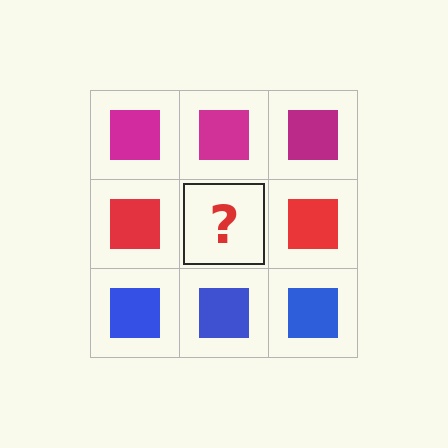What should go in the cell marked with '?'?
The missing cell should contain a red square.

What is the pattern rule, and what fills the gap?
The rule is that each row has a consistent color. The gap should be filled with a red square.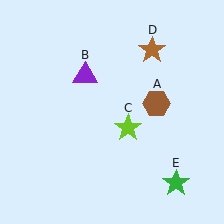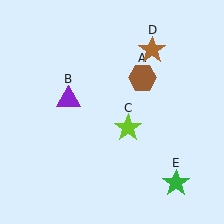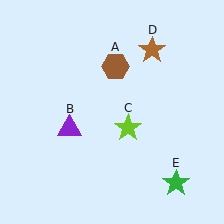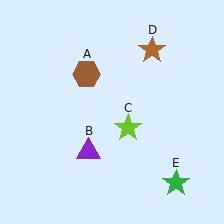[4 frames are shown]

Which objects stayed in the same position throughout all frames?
Lime star (object C) and brown star (object D) and green star (object E) remained stationary.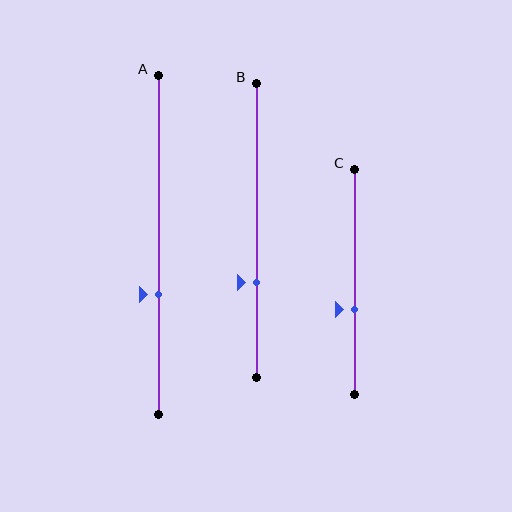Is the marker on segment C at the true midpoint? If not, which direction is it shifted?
No, the marker on segment C is shifted downward by about 12% of the segment length.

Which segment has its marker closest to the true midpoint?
Segment C has its marker closest to the true midpoint.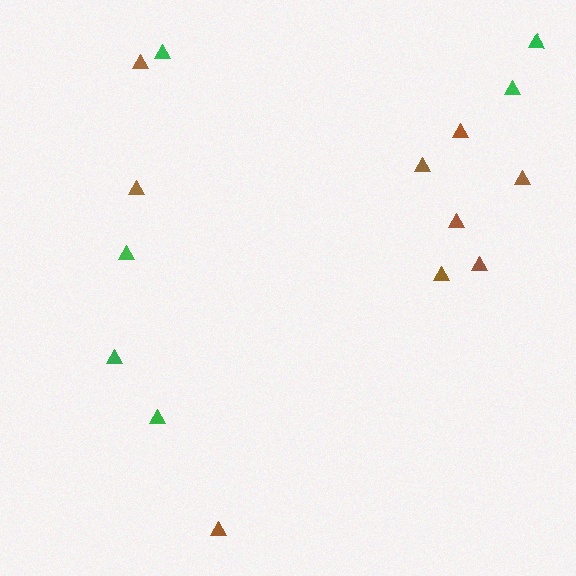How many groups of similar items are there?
There are 2 groups: one group of brown triangles (9) and one group of green triangles (6).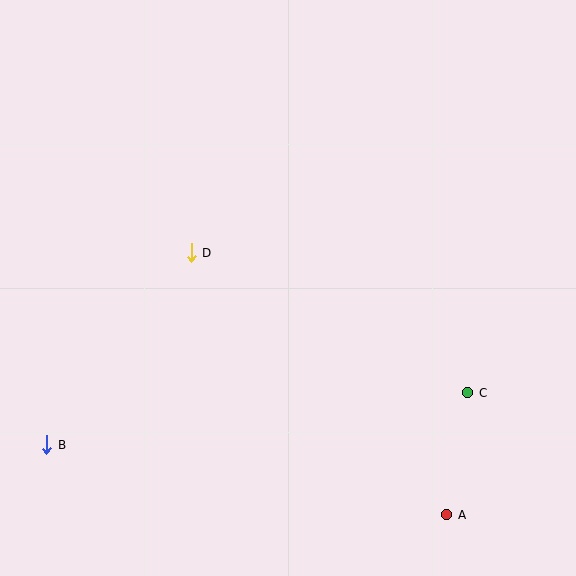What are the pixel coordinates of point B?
Point B is at (47, 445).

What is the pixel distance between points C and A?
The distance between C and A is 124 pixels.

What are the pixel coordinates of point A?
Point A is at (447, 515).